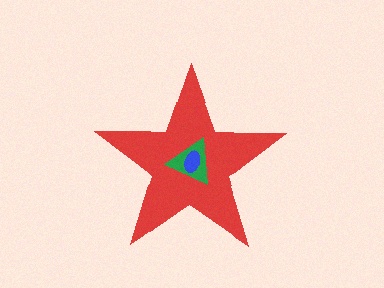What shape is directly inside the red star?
The green triangle.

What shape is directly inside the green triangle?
The blue ellipse.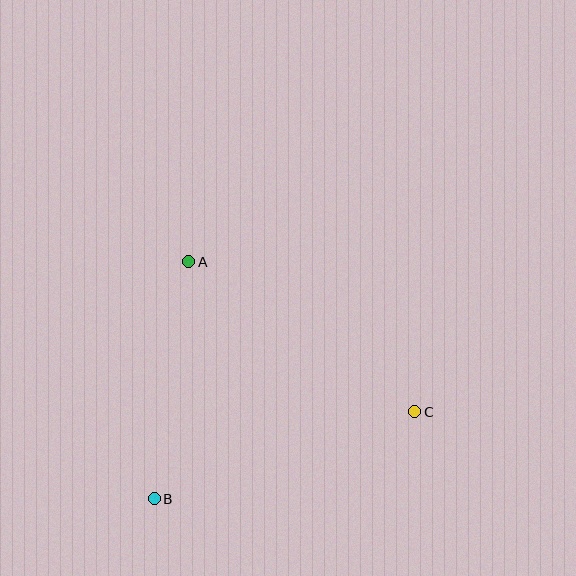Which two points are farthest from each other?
Points B and C are farthest from each other.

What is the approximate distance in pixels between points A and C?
The distance between A and C is approximately 271 pixels.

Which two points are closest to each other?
Points A and B are closest to each other.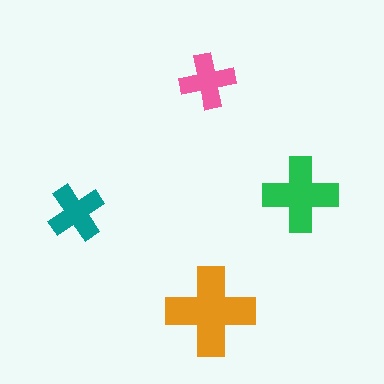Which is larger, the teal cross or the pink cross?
The teal one.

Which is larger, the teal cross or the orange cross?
The orange one.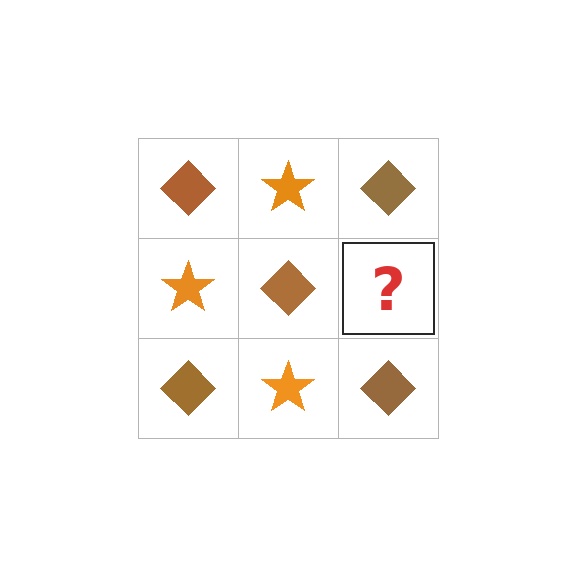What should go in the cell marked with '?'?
The missing cell should contain an orange star.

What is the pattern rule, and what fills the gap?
The rule is that it alternates brown diamond and orange star in a checkerboard pattern. The gap should be filled with an orange star.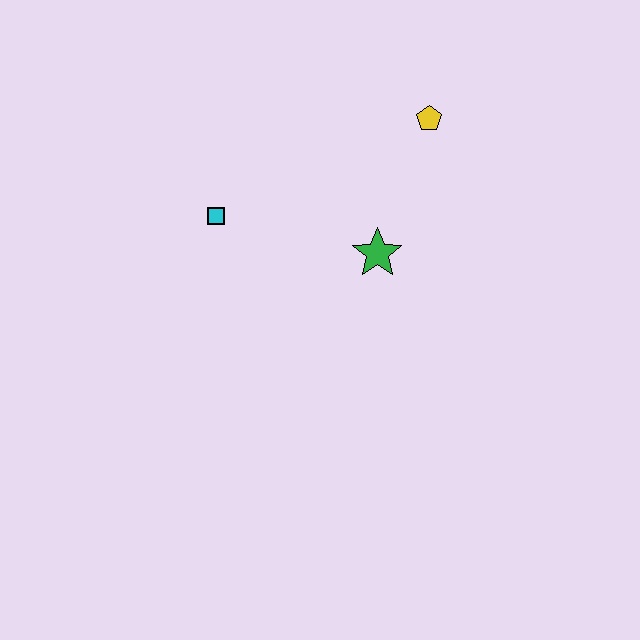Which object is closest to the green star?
The yellow pentagon is closest to the green star.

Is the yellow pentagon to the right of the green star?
Yes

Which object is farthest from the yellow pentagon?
The cyan square is farthest from the yellow pentagon.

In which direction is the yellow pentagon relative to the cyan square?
The yellow pentagon is to the right of the cyan square.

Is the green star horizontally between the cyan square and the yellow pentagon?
Yes